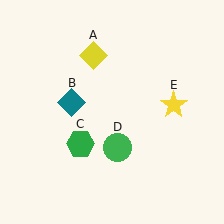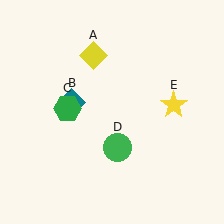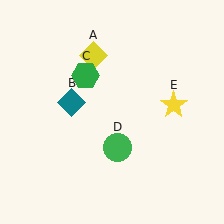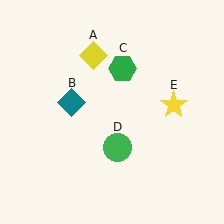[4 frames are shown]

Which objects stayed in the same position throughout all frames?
Yellow diamond (object A) and teal diamond (object B) and green circle (object D) and yellow star (object E) remained stationary.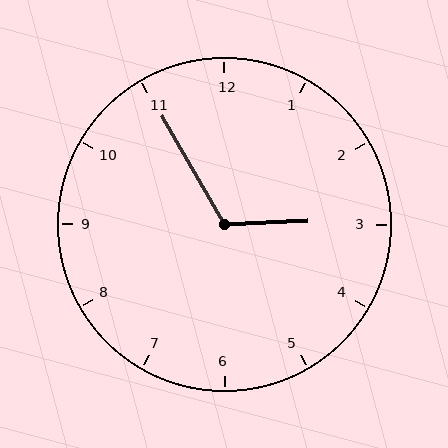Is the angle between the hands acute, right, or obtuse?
It is obtuse.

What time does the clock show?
2:55.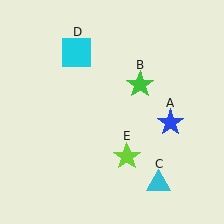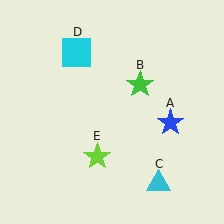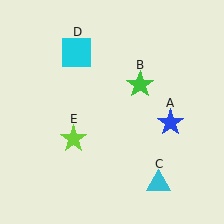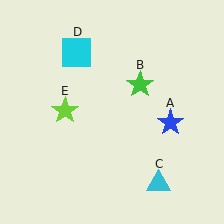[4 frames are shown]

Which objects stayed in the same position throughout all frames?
Blue star (object A) and green star (object B) and cyan triangle (object C) and cyan square (object D) remained stationary.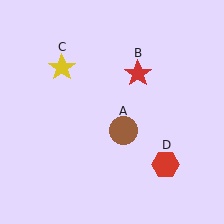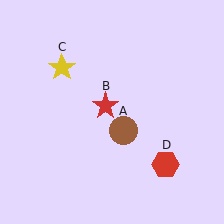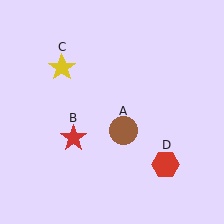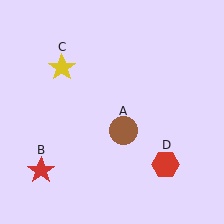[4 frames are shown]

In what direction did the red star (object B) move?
The red star (object B) moved down and to the left.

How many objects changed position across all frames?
1 object changed position: red star (object B).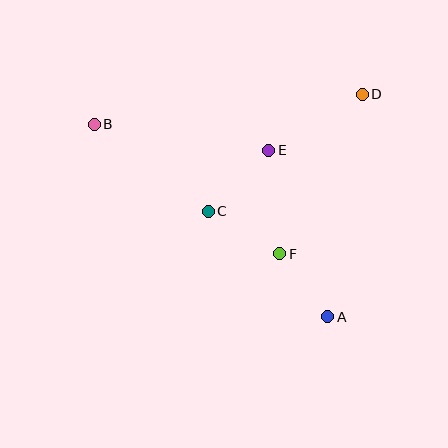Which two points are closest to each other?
Points A and F are closest to each other.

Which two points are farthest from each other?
Points A and B are farthest from each other.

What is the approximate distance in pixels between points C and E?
The distance between C and E is approximately 86 pixels.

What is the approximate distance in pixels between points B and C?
The distance between B and C is approximately 143 pixels.